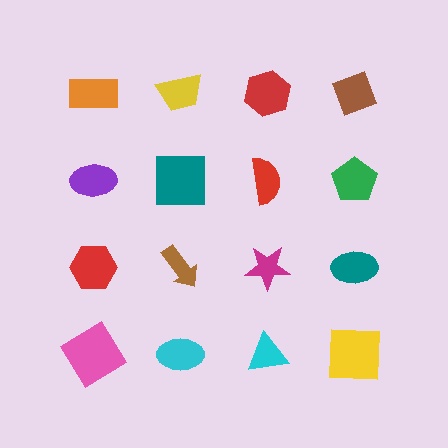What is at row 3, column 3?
A magenta star.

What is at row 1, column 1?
An orange rectangle.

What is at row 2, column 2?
A teal square.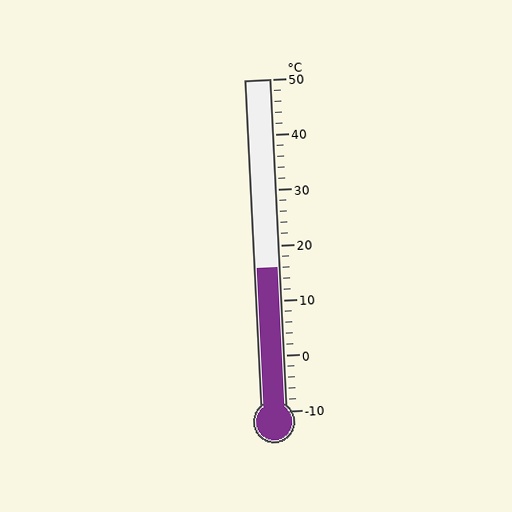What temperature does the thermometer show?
The thermometer shows approximately 16°C.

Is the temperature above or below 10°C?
The temperature is above 10°C.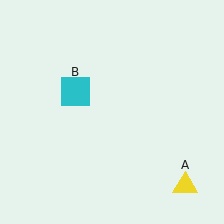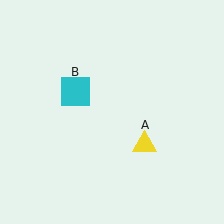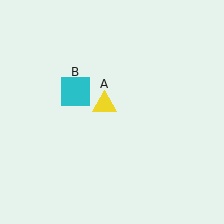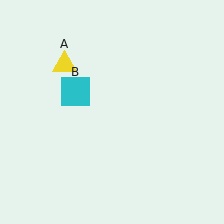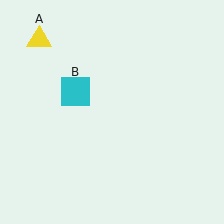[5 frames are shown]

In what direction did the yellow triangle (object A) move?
The yellow triangle (object A) moved up and to the left.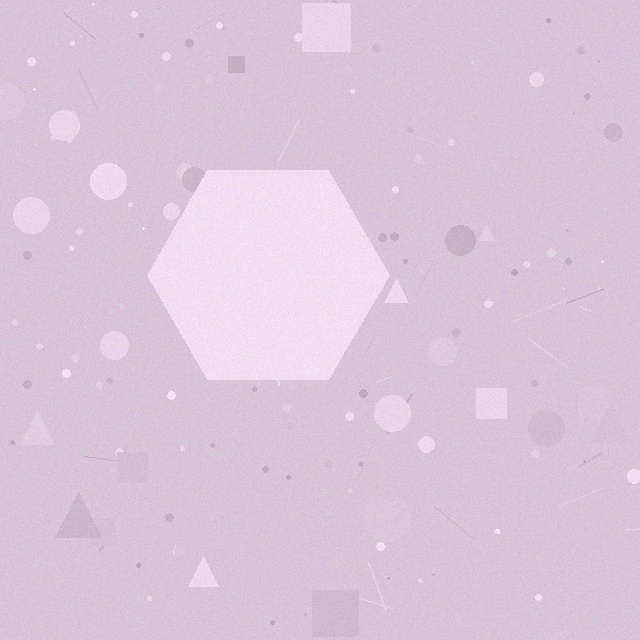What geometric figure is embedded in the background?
A hexagon is embedded in the background.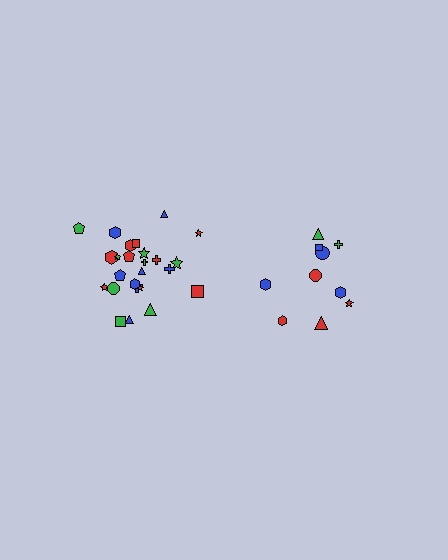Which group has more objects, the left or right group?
The left group.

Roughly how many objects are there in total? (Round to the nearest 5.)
Roughly 35 objects in total.